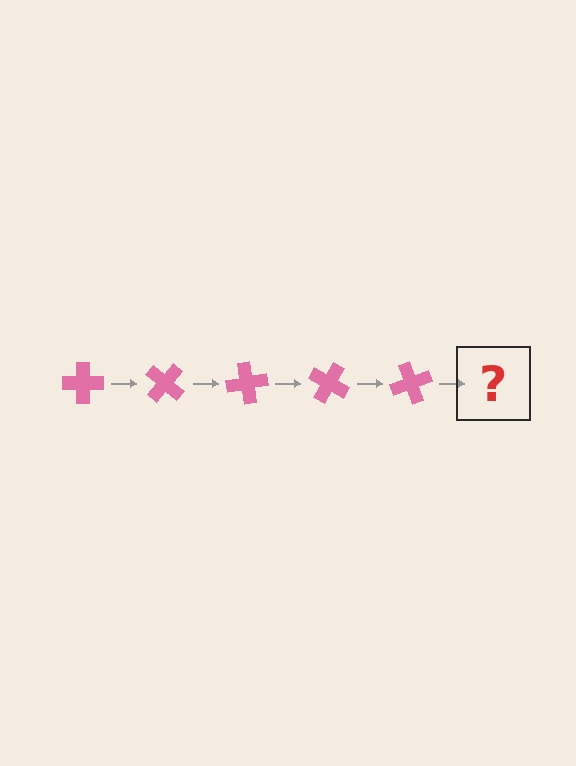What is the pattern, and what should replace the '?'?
The pattern is that the cross rotates 40 degrees each step. The '?' should be a pink cross rotated 200 degrees.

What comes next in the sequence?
The next element should be a pink cross rotated 200 degrees.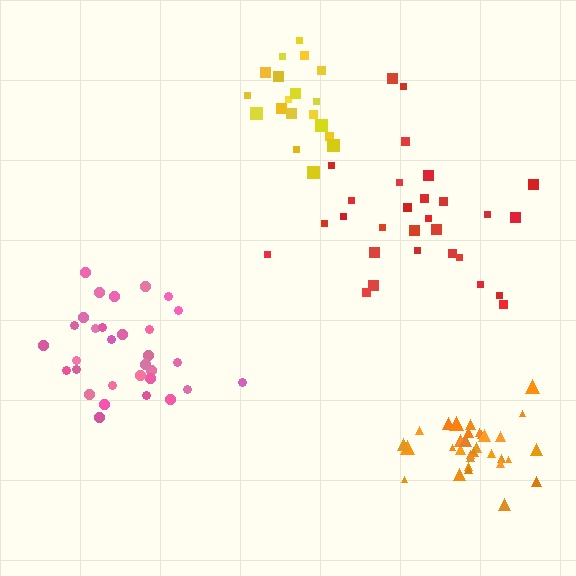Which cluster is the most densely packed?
Orange.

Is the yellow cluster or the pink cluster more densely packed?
Pink.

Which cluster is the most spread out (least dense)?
Red.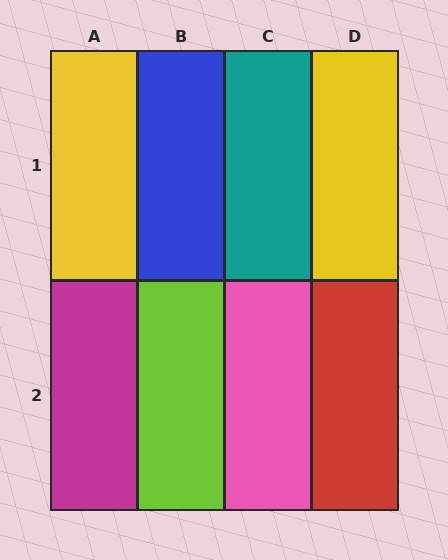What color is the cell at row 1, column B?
Blue.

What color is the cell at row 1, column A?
Yellow.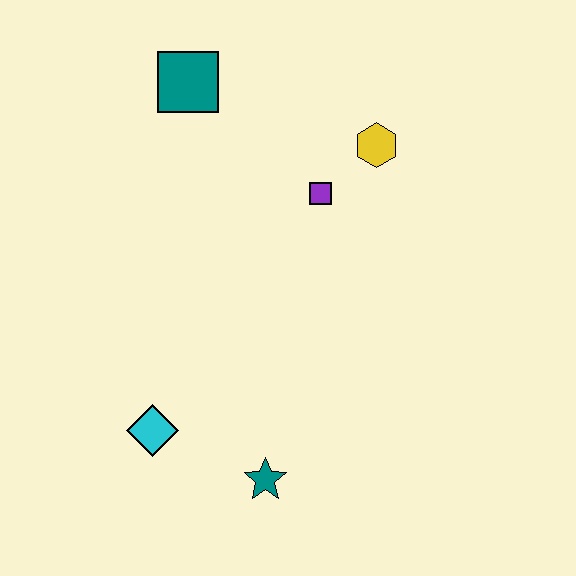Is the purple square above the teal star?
Yes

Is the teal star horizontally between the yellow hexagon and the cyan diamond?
Yes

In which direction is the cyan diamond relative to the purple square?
The cyan diamond is below the purple square.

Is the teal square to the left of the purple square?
Yes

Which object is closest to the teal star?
The cyan diamond is closest to the teal star.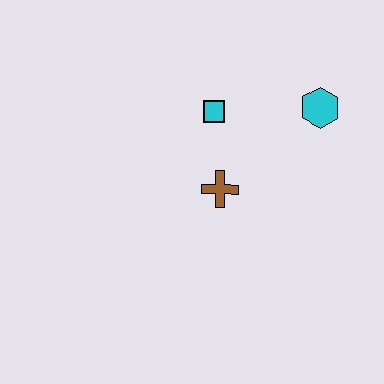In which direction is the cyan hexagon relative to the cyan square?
The cyan hexagon is to the right of the cyan square.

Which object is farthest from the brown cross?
The cyan hexagon is farthest from the brown cross.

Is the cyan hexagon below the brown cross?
No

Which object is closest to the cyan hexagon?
The cyan square is closest to the cyan hexagon.